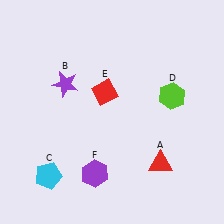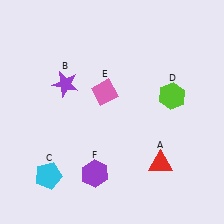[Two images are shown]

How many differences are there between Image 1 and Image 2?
There is 1 difference between the two images.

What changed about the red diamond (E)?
In Image 1, E is red. In Image 2, it changed to pink.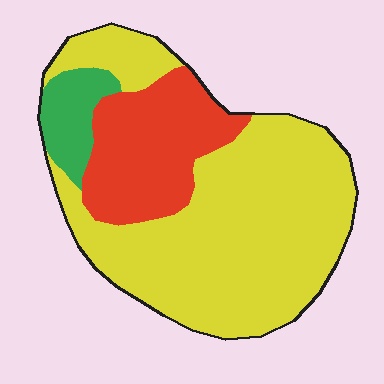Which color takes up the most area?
Yellow, at roughly 65%.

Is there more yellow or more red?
Yellow.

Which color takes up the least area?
Green, at roughly 10%.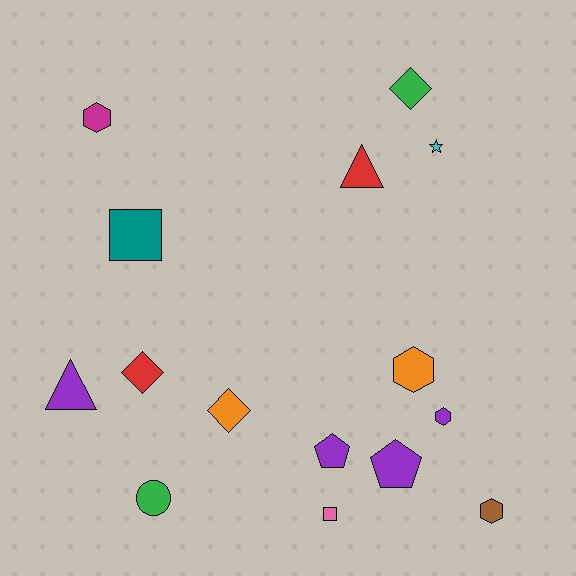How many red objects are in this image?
There are 2 red objects.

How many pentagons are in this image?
There are 2 pentagons.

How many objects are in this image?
There are 15 objects.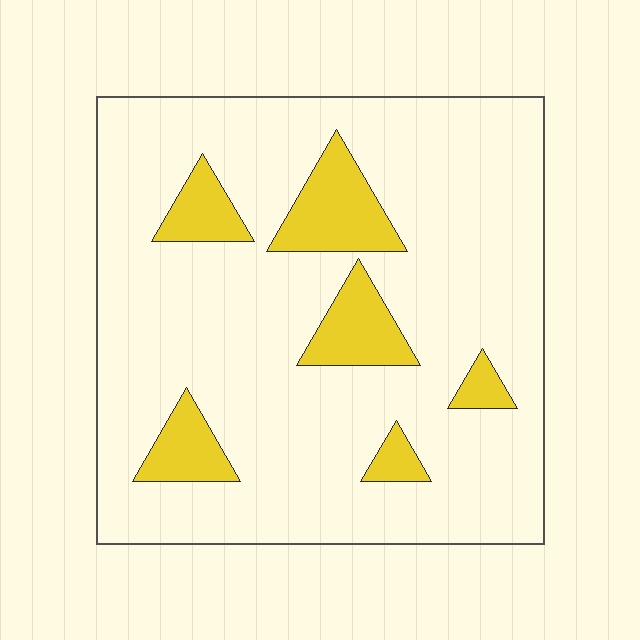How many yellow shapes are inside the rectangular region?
6.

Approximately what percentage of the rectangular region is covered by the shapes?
Approximately 15%.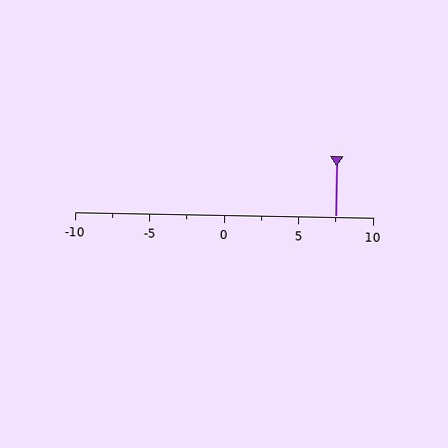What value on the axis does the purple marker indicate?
The marker indicates approximately 7.5.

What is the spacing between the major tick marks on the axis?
The major ticks are spaced 5 apart.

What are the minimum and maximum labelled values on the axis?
The axis runs from -10 to 10.